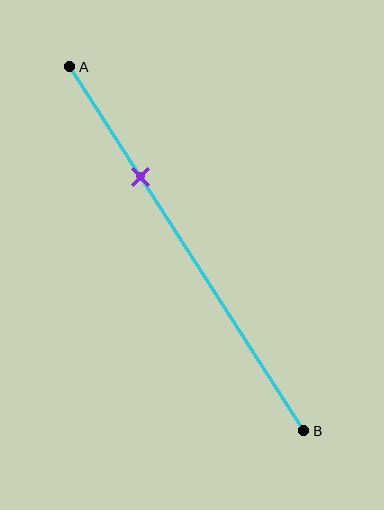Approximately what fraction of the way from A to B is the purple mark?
The purple mark is approximately 30% of the way from A to B.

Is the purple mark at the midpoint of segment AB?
No, the mark is at about 30% from A, not at the 50% midpoint.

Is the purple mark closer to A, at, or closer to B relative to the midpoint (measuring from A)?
The purple mark is closer to point A than the midpoint of segment AB.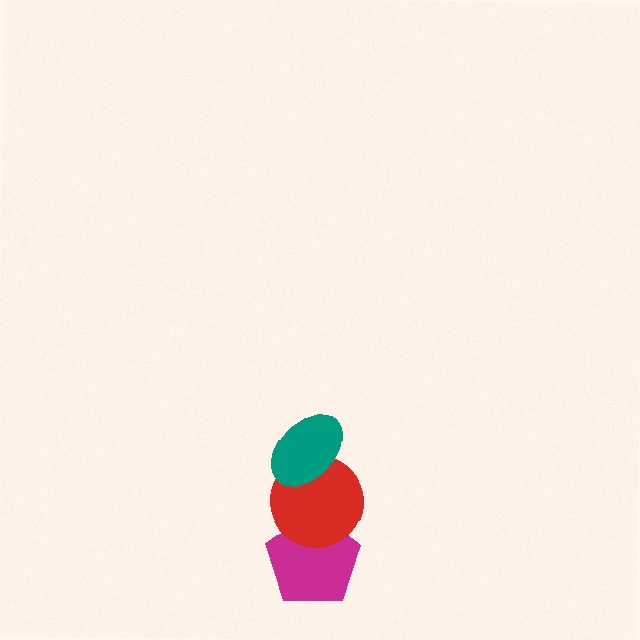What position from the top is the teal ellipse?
The teal ellipse is 1st from the top.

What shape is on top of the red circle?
The teal ellipse is on top of the red circle.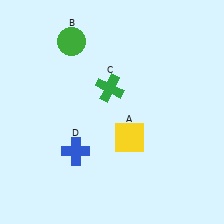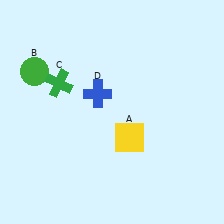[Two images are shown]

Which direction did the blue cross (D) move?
The blue cross (D) moved up.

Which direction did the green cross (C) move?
The green cross (C) moved left.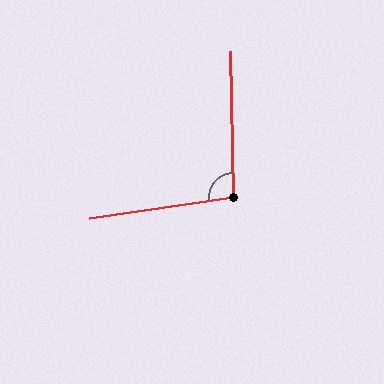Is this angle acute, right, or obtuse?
It is obtuse.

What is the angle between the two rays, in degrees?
Approximately 97 degrees.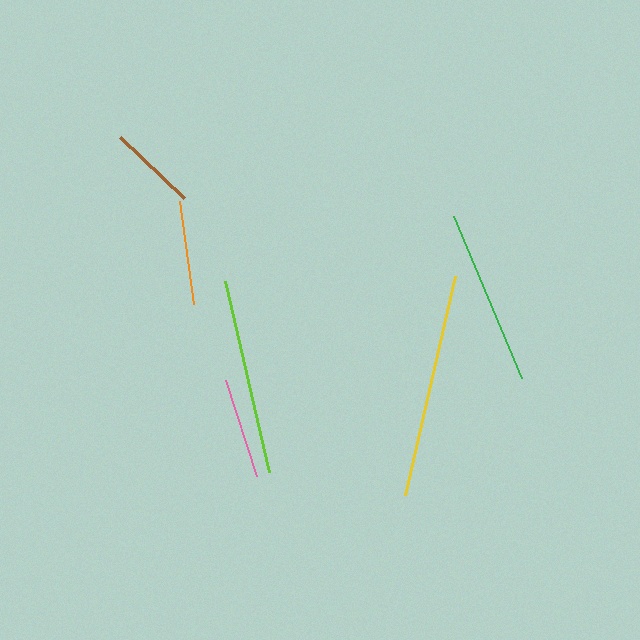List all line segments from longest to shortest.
From longest to shortest: yellow, lime, green, orange, pink, brown.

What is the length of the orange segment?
The orange segment is approximately 104 pixels long.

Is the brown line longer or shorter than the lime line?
The lime line is longer than the brown line.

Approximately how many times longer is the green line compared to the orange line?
The green line is approximately 1.7 times the length of the orange line.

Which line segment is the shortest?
The brown line is the shortest at approximately 88 pixels.